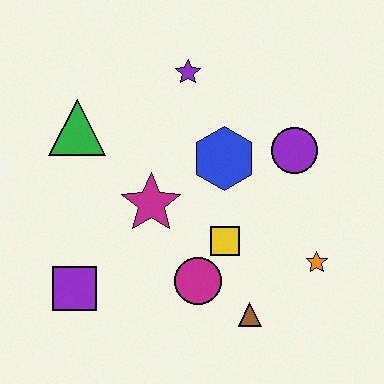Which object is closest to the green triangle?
The magenta star is closest to the green triangle.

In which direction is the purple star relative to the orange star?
The purple star is above the orange star.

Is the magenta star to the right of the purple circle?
No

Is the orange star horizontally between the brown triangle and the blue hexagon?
No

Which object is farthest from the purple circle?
The purple square is farthest from the purple circle.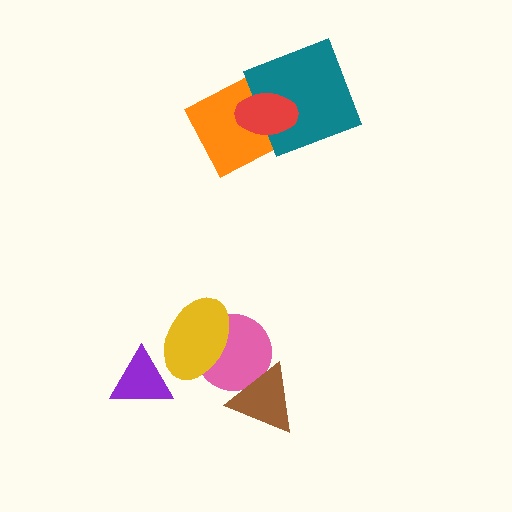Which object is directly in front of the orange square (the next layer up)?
The teal square is directly in front of the orange square.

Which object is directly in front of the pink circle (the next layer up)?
The brown triangle is directly in front of the pink circle.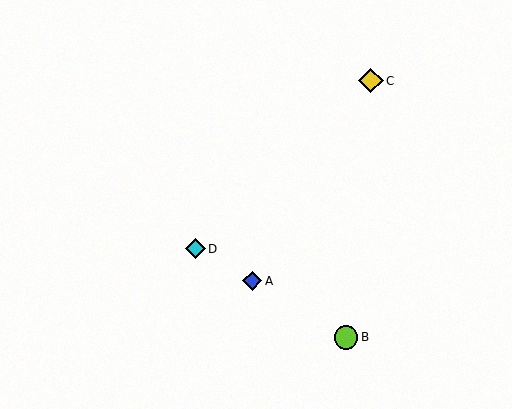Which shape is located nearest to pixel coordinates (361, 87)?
The yellow diamond (labeled C) at (371, 81) is nearest to that location.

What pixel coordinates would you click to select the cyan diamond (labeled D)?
Click at (195, 249) to select the cyan diamond D.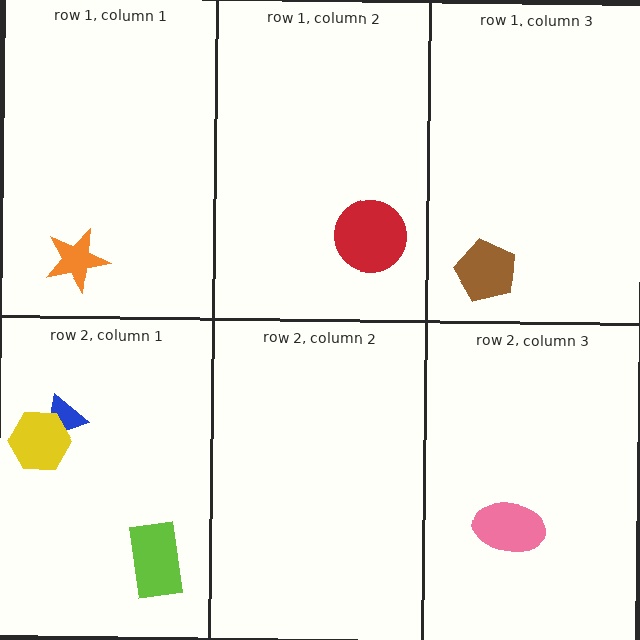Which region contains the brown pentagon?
The row 1, column 3 region.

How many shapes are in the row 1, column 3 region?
1.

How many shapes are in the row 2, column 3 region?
1.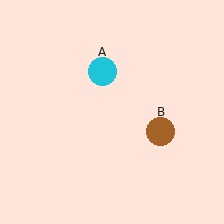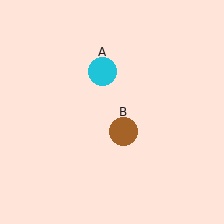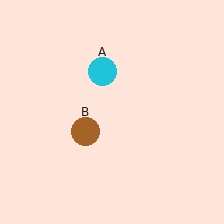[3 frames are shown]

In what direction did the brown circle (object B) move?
The brown circle (object B) moved left.